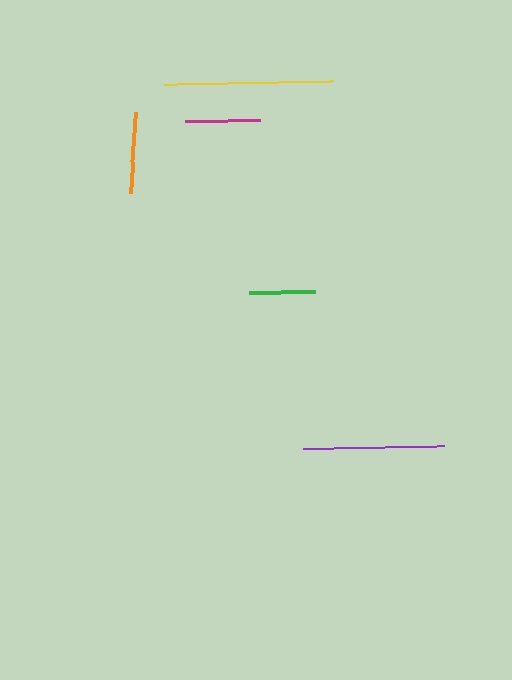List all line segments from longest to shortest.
From longest to shortest: yellow, purple, orange, magenta, green.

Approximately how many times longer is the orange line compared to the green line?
The orange line is approximately 1.2 times the length of the green line.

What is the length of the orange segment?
The orange segment is approximately 81 pixels long.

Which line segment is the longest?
The yellow line is the longest at approximately 169 pixels.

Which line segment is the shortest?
The green line is the shortest at approximately 67 pixels.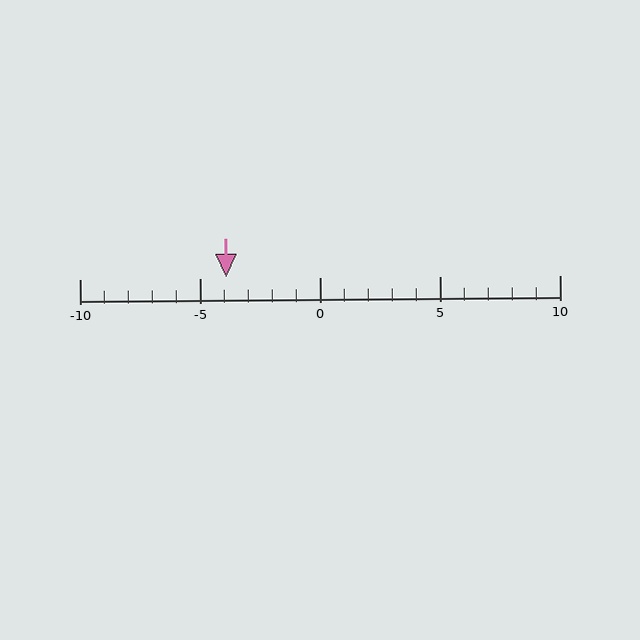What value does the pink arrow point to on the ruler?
The pink arrow points to approximately -4.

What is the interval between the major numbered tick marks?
The major tick marks are spaced 5 units apart.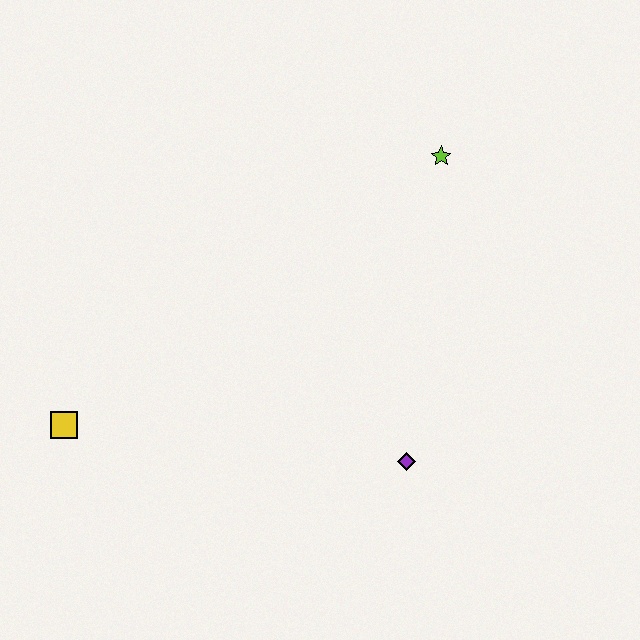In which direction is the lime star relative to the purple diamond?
The lime star is above the purple diamond.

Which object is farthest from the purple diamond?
The yellow square is farthest from the purple diamond.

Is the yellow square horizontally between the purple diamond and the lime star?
No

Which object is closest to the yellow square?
The purple diamond is closest to the yellow square.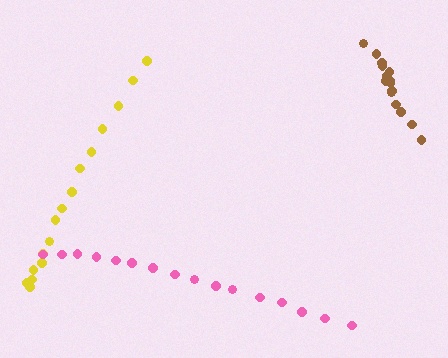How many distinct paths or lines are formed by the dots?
There are 3 distinct paths.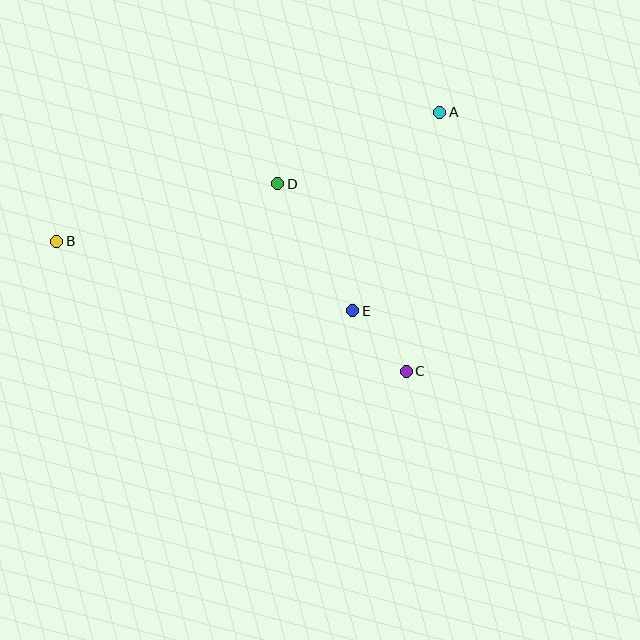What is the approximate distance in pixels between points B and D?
The distance between B and D is approximately 228 pixels.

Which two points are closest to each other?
Points C and E are closest to each other.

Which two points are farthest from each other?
Points A and B are farthest from each other.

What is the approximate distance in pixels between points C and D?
The distance between C and D is approximately 227 pixels.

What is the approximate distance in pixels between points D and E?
The distance between D and E is approximately 147 pixels.